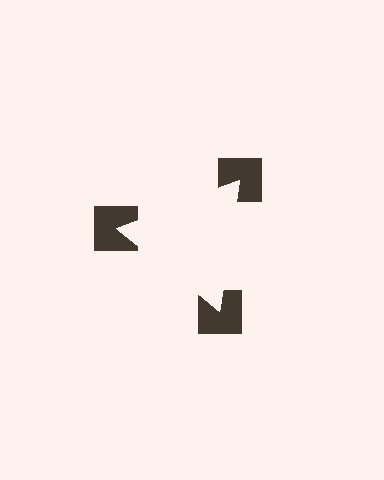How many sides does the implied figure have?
3 sides.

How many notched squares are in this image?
There are 3 — one at each vertex of the illusory triangle.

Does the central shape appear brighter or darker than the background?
It typically appears slightly brighter than the background, even though no actual brightness change is drawn.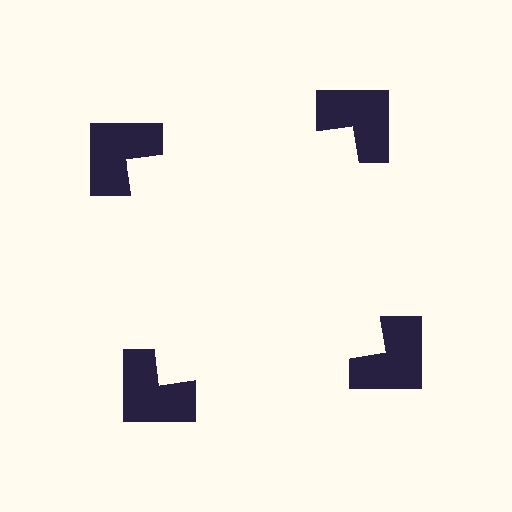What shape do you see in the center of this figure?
An illusory square — its edges are inferred from the aligned wedge cuts in the notched squares, not physically drawn.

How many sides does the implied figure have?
4 sides.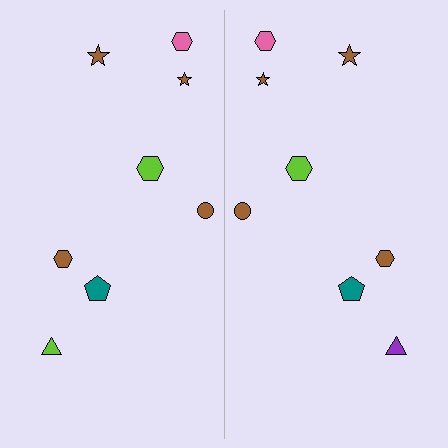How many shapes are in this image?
There are 16 shapes in this image.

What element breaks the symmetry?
The purple triangle on the right side breaks the symmetry — its mirror counterpart is lime.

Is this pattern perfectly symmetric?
No, the pattern is not perfectly symmetric. The purple triangle on the right side breaks the symmetry — its mirror counterpart is lime.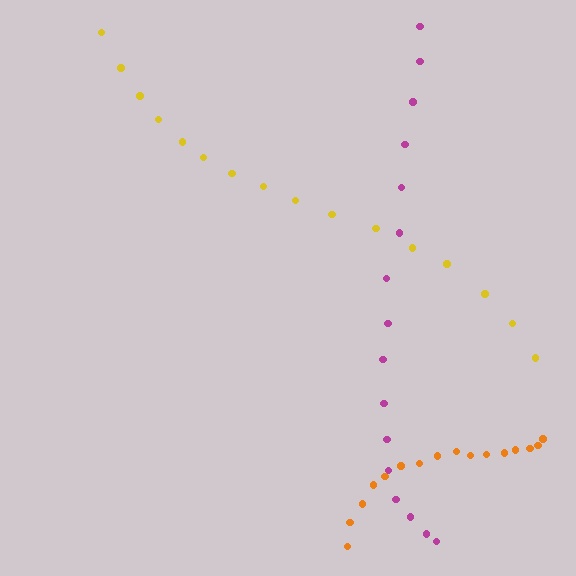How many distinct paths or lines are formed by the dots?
There are 3 distinct paths.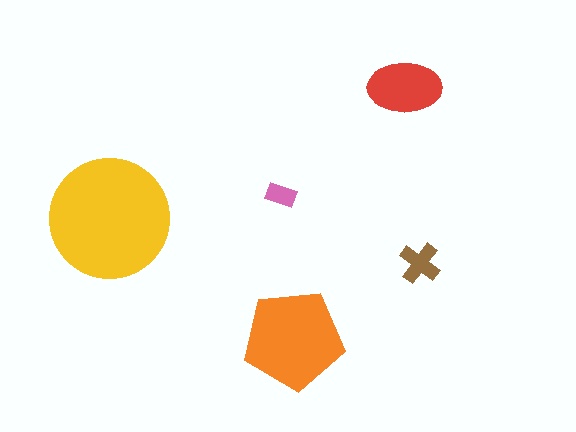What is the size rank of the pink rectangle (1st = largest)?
5th.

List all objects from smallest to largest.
The pink rectangle, the brown cross, the red ellipse, the orange pentagon, the yellow circle.